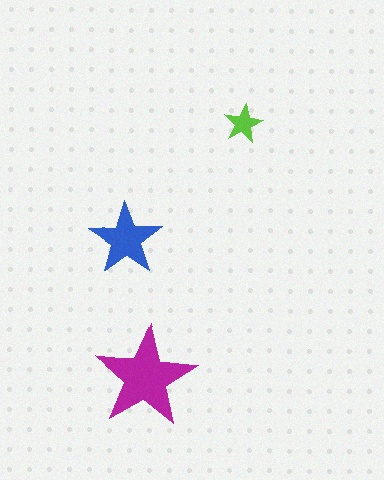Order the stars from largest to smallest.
the magenta one, the blue one, the lime one.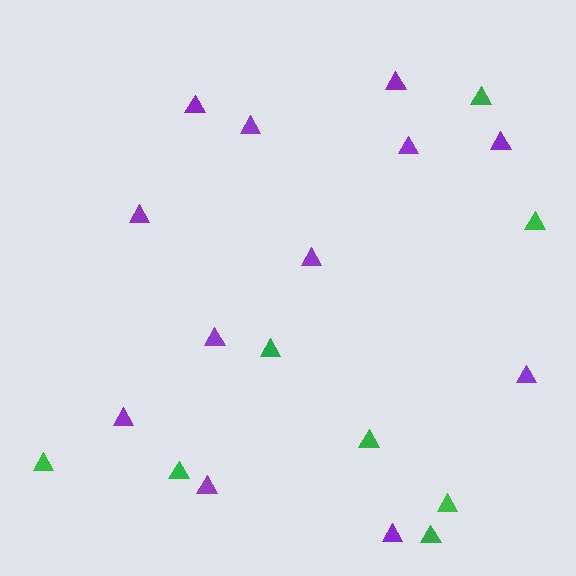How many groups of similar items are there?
There are 2 groups: one group of purple triangles (12) and one group of green triangles (8).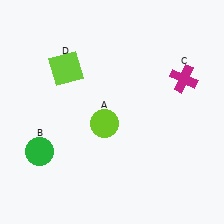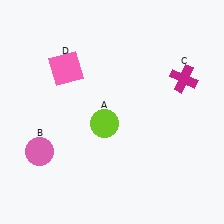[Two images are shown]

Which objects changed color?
B changed from green to pink. D changed from lime to pink.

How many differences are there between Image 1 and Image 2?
There are 2 differences between the two images.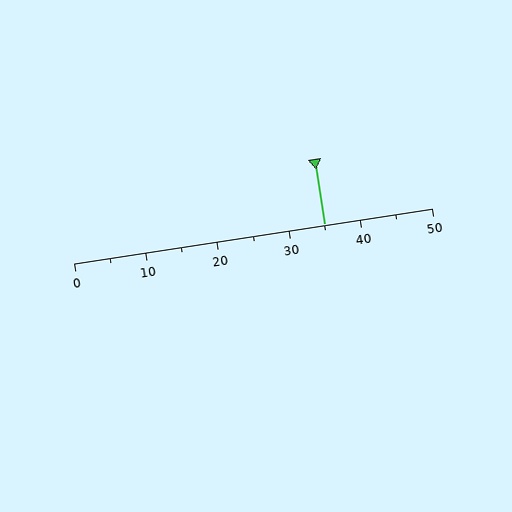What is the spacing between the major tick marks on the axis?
The major ticks are spaced 10 apart.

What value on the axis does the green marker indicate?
The marker indicates approximately 35.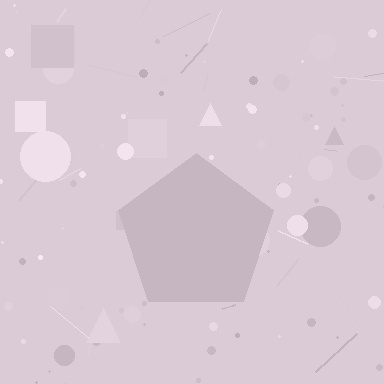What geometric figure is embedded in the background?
A pentagon is embedded in the background.